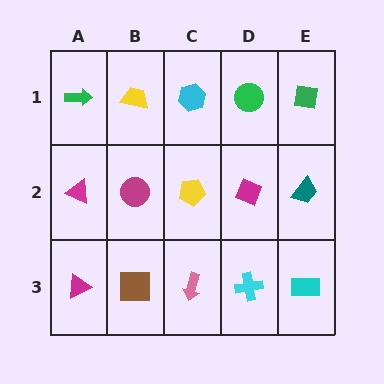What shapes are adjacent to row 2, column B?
A yellow trapezoid (row 1, column B), a brown square (row 3, column B), a magenta triangle (row 2, column A), a yellow pentagon (row 2, column C).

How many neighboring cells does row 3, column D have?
3.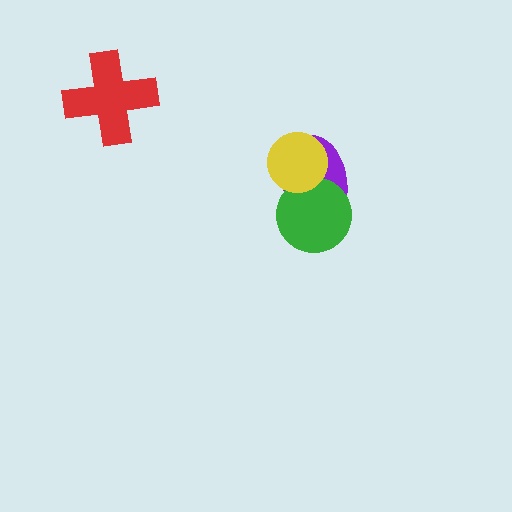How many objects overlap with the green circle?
2 objects overlap with the green circle.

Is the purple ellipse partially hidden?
Yes, it is partially covered by another shape.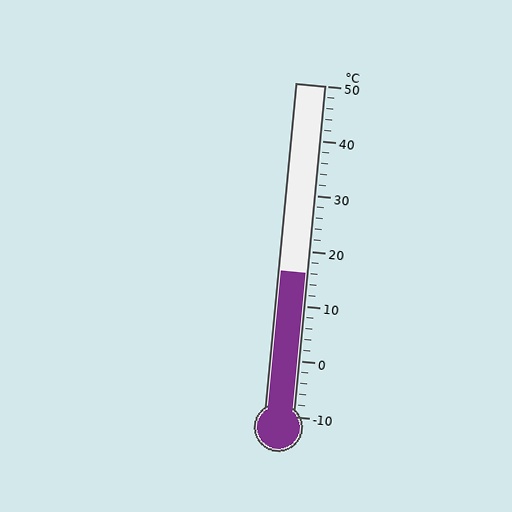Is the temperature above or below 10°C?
The temperature is above 10°C.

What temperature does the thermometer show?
The thermometer shows approximately 16°C.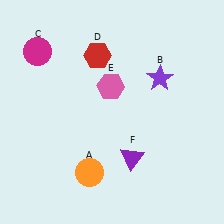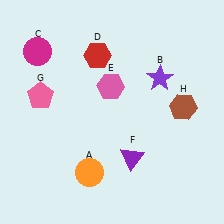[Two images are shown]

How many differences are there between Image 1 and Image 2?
There are 2 differences between the two images.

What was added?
A pink pentagon (G), a brown hexagon (H) were added in Image 2.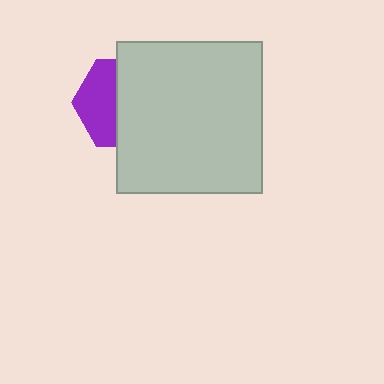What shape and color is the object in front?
The object in front is a light gray rectangle.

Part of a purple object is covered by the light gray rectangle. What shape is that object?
It is a hexagon.